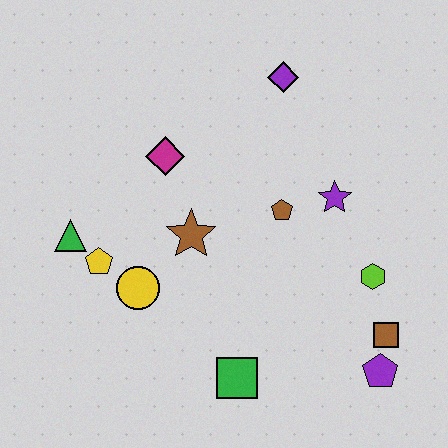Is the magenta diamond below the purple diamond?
Yes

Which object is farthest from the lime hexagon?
The green triangle is farthest from the lime hexagon.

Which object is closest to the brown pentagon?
The purple star is closest to the brown pentagon.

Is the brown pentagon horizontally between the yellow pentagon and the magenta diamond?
No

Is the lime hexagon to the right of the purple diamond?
Yes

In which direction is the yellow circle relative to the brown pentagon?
The yellow circle is to the left of the brown pentagon.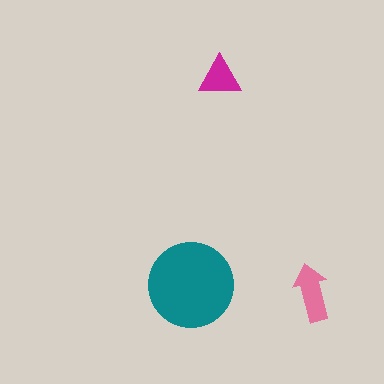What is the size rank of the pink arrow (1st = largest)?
2nd.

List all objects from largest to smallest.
The teal circle, the pink arrow, the magenta triangle.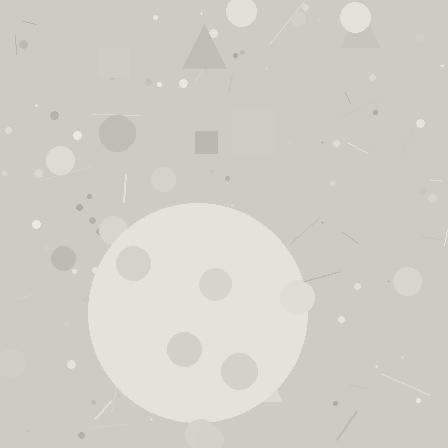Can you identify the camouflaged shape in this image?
The camouflaged shape is a circle.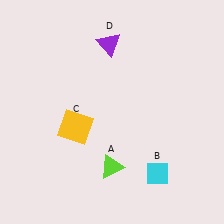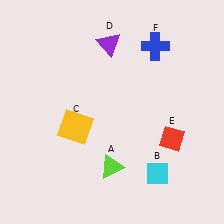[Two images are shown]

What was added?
A red diamond (E), a blue cross (F) were added in Image 2.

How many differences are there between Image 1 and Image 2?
There are 2 differences between the two images.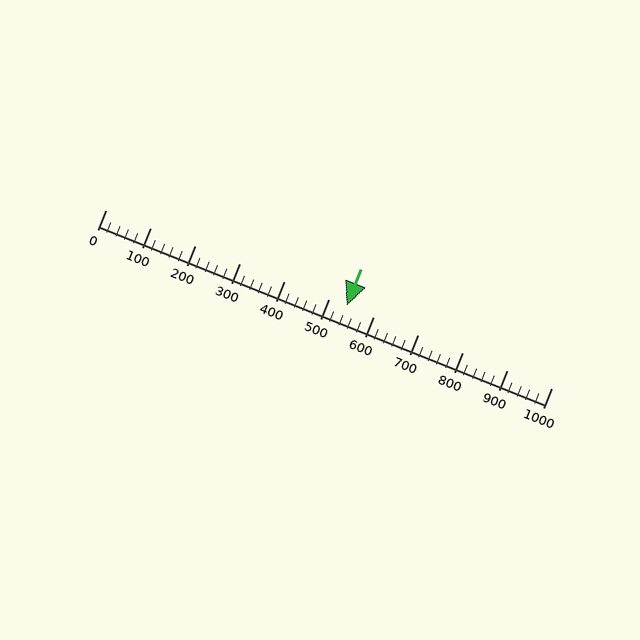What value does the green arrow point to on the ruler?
The green arrow points to approximately 540.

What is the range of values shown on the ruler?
The ruler shows values from 0 to 1000.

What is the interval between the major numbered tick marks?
The major tick marks are spaced 100 units apart.